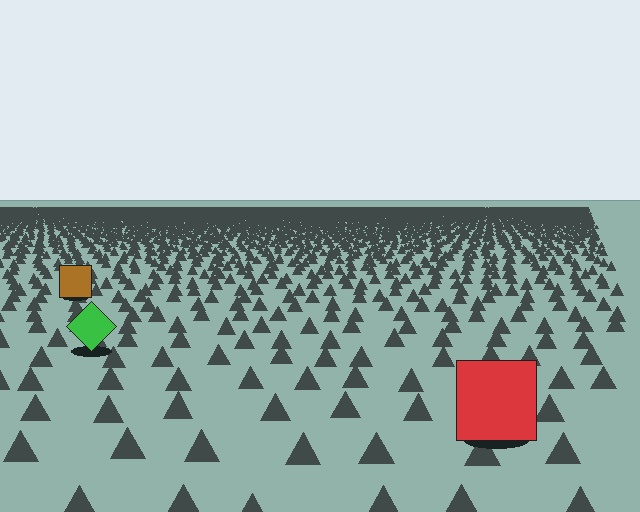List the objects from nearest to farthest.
From nearest to farthest: the red square, the green diamond, the brown square.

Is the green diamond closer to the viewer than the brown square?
Yes. The green diamond is closer — you can tell from the texture gradient: the ground texture is coarser near it.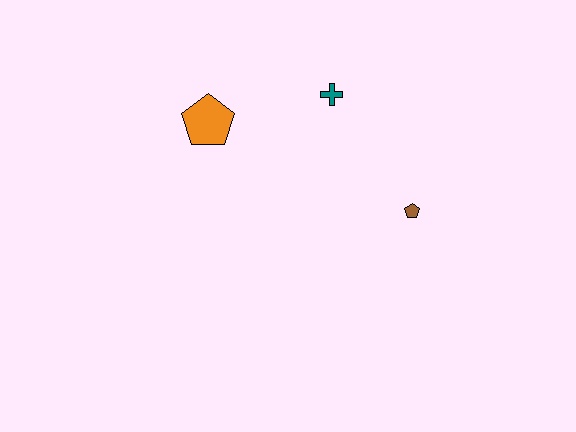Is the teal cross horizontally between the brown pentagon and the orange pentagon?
Yes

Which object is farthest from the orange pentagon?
The brown pentagon is farthest from the orange pentagon.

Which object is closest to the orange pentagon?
The teal cross is closest to the orange pentagon.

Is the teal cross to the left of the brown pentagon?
Yes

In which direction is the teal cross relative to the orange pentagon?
The teal cross is to the right of the orange pentagon.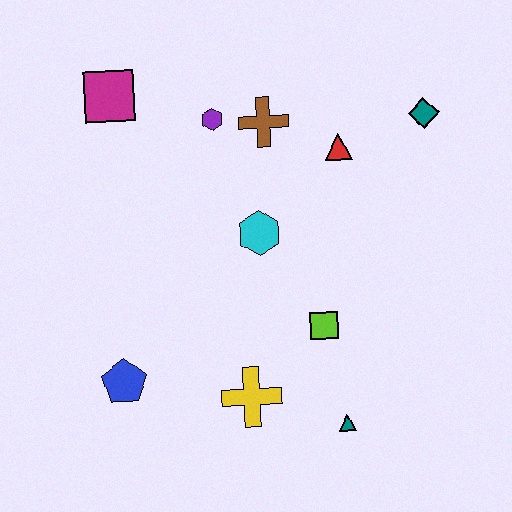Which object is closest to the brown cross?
The purple hexagon is closest to the brown cross.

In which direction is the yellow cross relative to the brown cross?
The yellow cross is below the brown cross.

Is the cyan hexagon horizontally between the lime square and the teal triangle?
No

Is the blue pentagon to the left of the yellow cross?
Yes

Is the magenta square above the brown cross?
Yes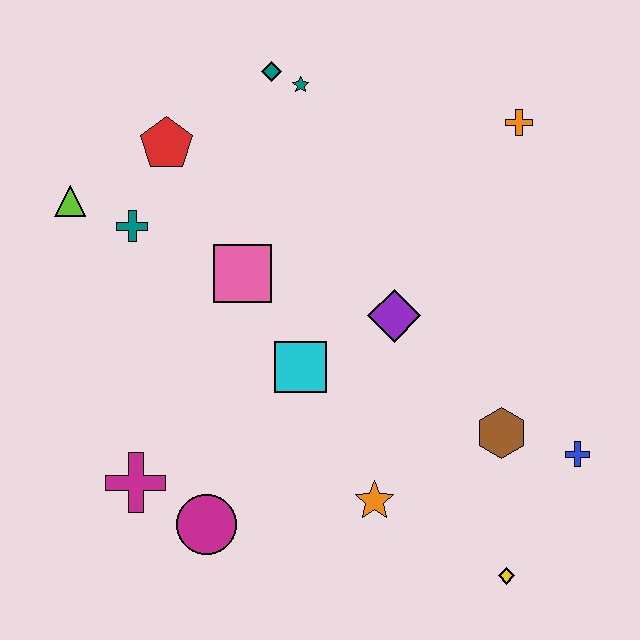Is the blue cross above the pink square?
No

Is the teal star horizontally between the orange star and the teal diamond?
Yes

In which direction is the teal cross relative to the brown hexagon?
The teal cross is to the left of the brown hexagon.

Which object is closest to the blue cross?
The brown hexagon is closest to the blue cross.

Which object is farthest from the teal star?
The yellow diamond is farthest from the teal star.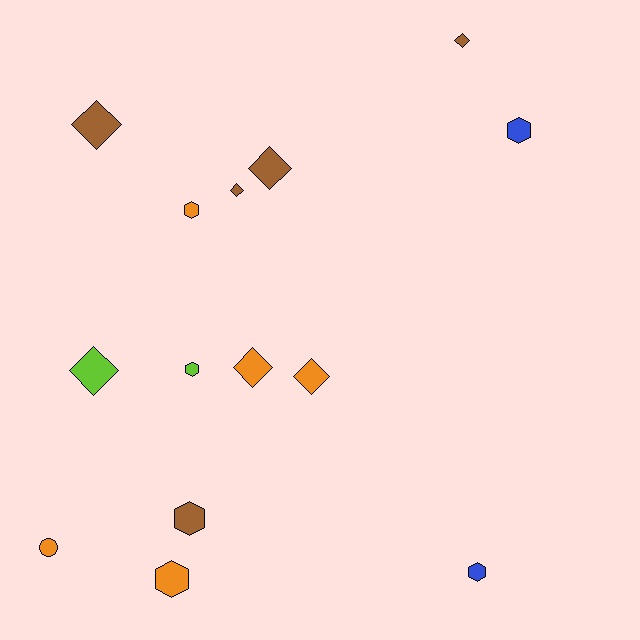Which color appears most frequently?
Orange, with 5 objects.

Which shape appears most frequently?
Diamond, with 7 objects.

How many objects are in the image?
There are 14 objects.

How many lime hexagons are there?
There is 1 lime hexagon.